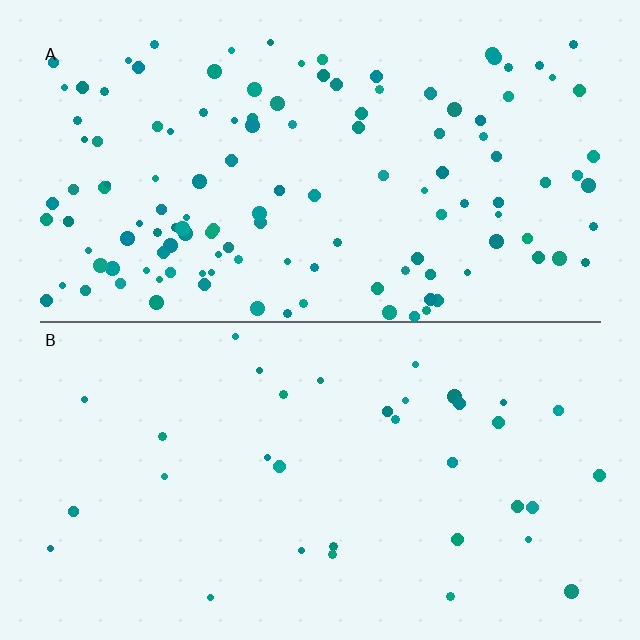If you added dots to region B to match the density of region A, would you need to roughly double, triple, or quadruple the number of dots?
Approximately quadruple.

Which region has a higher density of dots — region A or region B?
A (the top).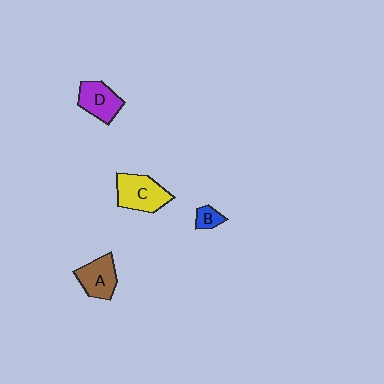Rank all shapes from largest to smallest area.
From largest to smallest: C (yellow), D (purple), A (brown), B (blue).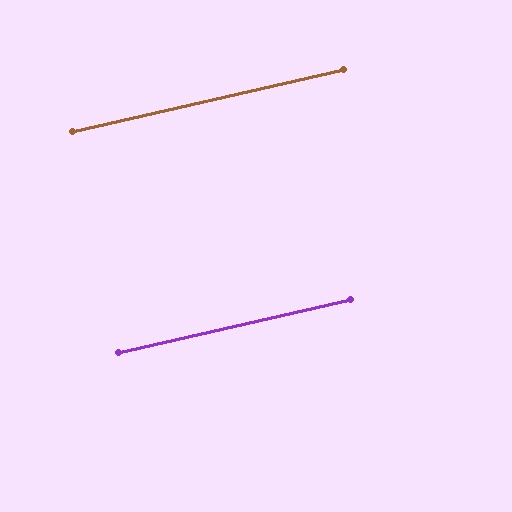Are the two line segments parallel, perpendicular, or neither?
Parallel — their directions differ by only 0.0°.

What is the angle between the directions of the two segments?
Approximately 0 degrees.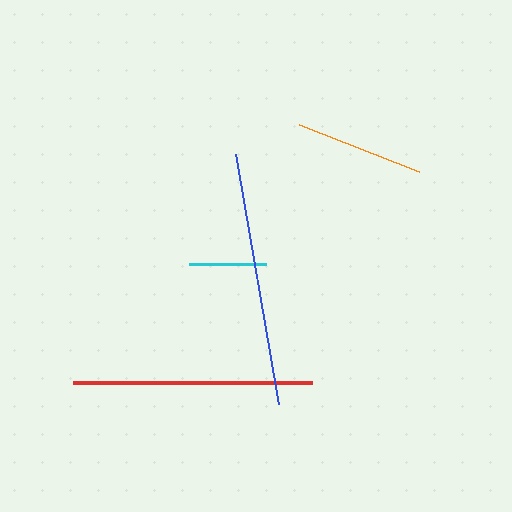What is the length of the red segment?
The red segment is approximately 239 pixels long.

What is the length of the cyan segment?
The cyan segment is approximately 77 pixels long.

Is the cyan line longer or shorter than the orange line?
The orange line is longer than the cyan line.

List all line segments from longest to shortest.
From longest to shortest: blue, red, orange, cyan.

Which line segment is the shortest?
The cyan line is the shortest at approximately 77 pixels.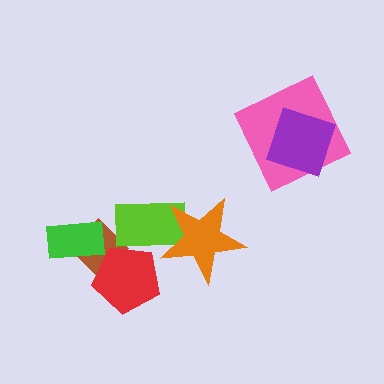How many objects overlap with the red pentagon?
2 objects overlap with the red pentagon.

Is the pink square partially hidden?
Yes, it is partially covered by another shape.